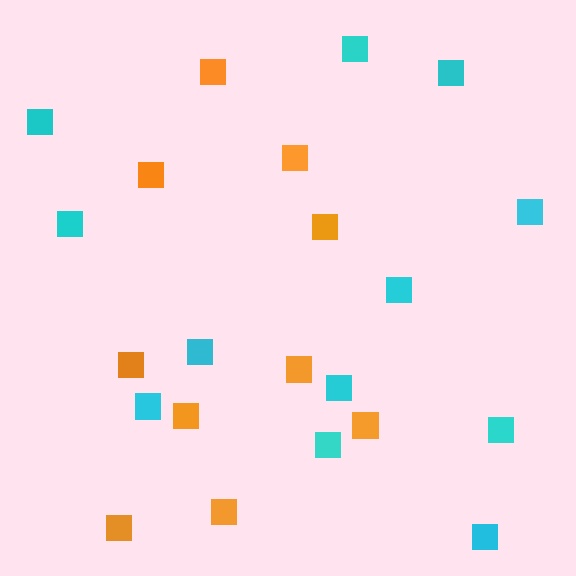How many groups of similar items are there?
There are 2 groups: one group of orange squares (10) and one group of cyan squares (12).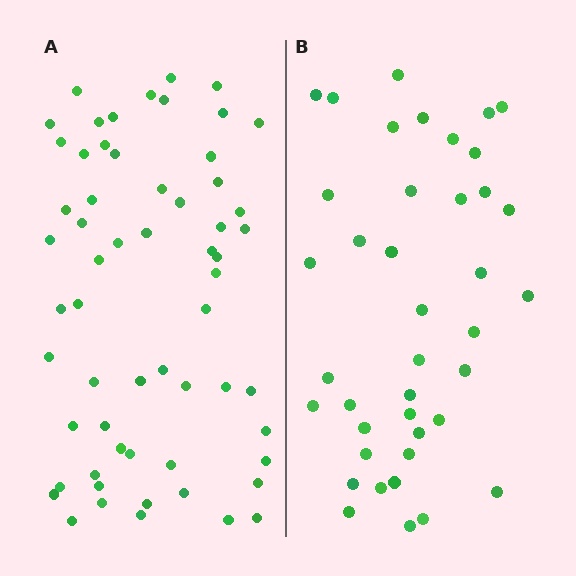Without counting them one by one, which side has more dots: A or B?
Region A (the left region) has more dots.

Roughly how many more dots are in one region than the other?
Region A has approximately 20 more dots than region B.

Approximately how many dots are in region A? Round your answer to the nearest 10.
About 60 dots.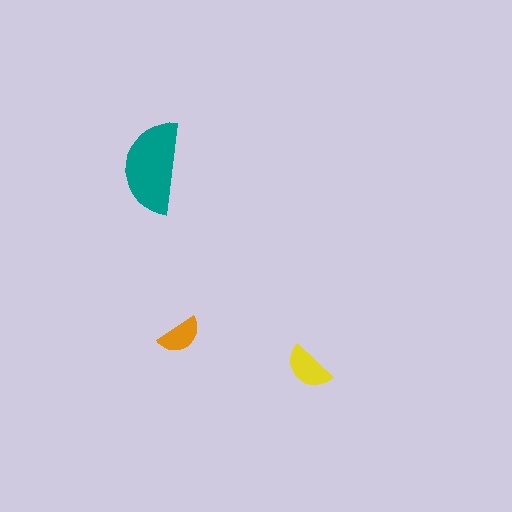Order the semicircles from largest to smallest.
the teal one, the yellow one, the orange one.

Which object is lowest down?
The yellow semicircle is bottommost.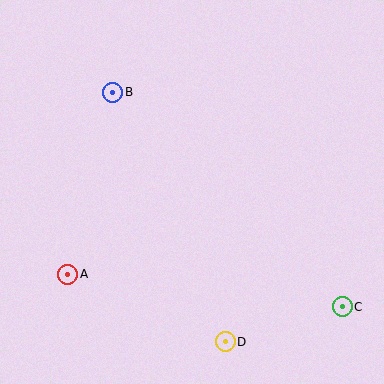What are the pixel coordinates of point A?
Point A is at (68, 274).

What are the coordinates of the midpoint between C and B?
The midpoint between C and B is at (227, 200).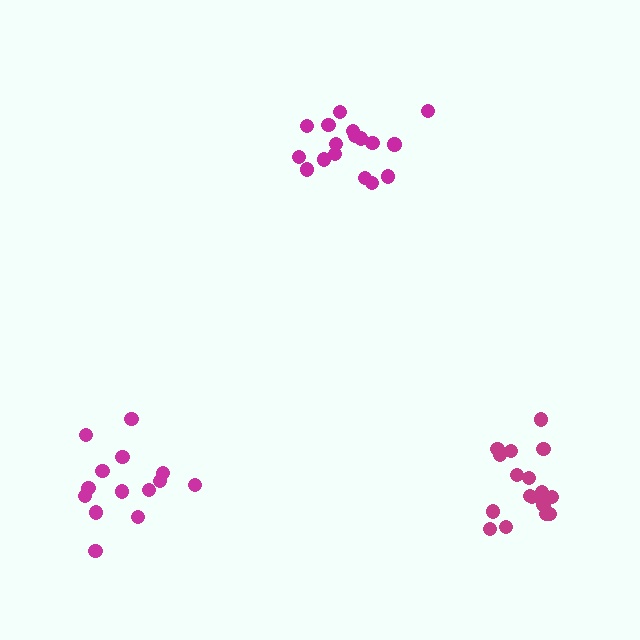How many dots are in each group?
Group 1: 18 dots, Group 2: 17 dots, Group 3: 14 dots (49 total).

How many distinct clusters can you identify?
There are 3 distinct clusters.